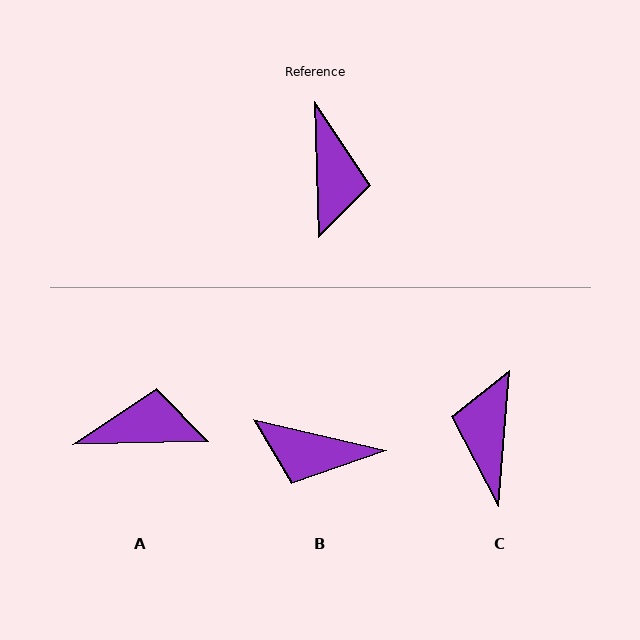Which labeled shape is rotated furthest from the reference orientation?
C, about 173 degrees away.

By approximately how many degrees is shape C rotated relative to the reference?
Approximately 173 degrees counter-clockwise.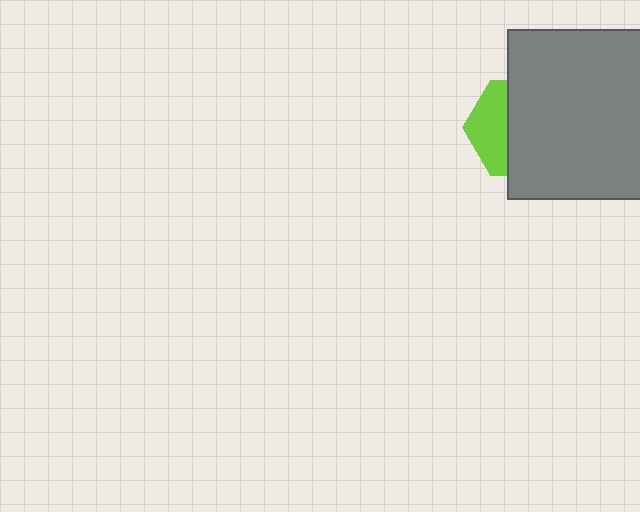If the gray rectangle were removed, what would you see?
You would see the complete lime hexagon.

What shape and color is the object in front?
The object in front is a gray rectangle.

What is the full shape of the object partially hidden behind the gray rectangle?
The partially hidden object is a lime hexagon.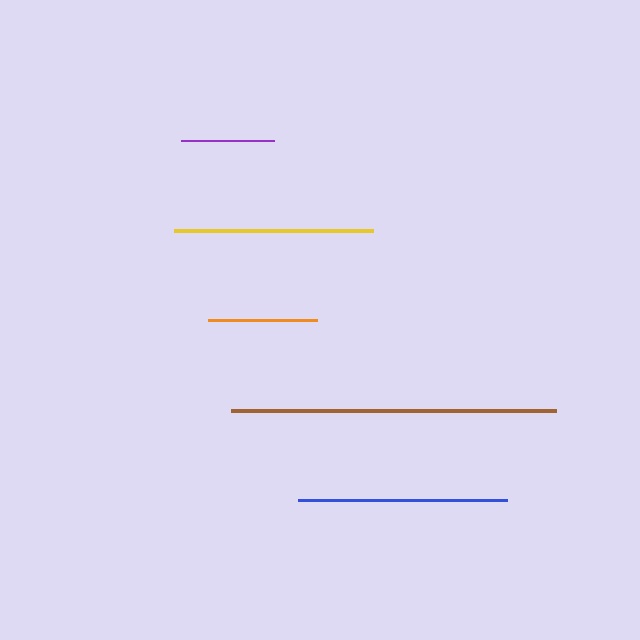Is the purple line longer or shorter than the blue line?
The blue line is longer than the purple line.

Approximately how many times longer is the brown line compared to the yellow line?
The brown line is approximately 1.6 times the length of the yellow line.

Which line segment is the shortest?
The purple line is the shortest at approximately 93 pixels.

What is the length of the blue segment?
The blue segment is approximately 209 pixels long.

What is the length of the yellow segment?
The yellow segment is approximately 199 pixels long.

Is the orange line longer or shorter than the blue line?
The blue line is longer than the orange line.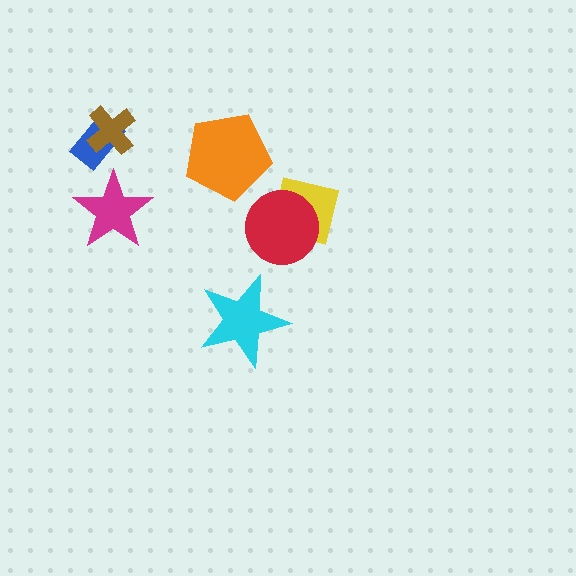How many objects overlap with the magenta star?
0 objects overlap with the magenta star.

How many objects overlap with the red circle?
1 object overlaps with the red circle.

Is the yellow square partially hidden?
Yes, it is partially covered by another shape.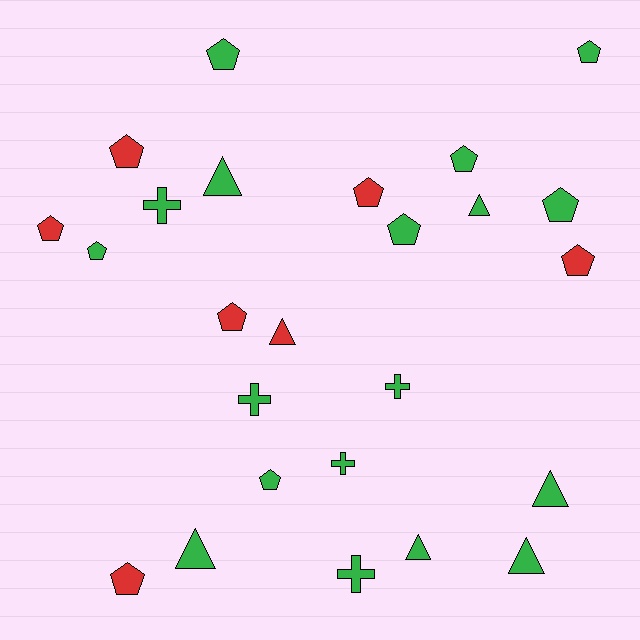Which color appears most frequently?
Green, with 18 objects.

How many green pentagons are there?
There are 7 green pentagons.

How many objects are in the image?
There are 25 objects.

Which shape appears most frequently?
Pentagon, with 13 objects.